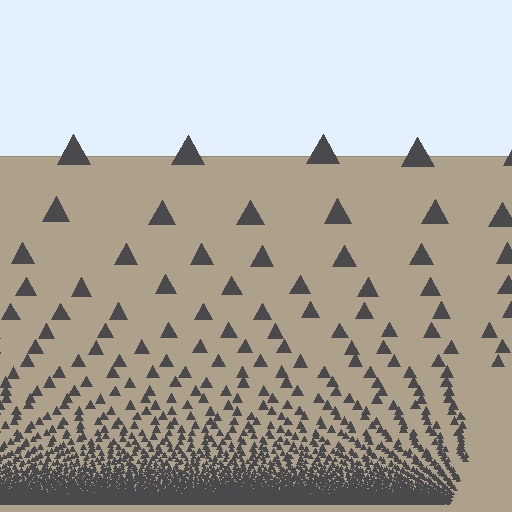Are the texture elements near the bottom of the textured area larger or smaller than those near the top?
Smaller. The gradient is inverted — elements near the bottom are smaller and denser.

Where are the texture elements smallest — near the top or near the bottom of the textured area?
Near the bottom.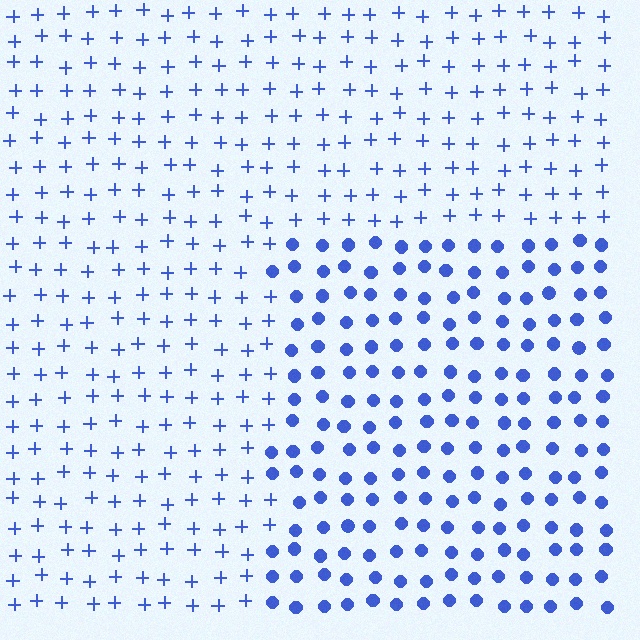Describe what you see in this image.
The image is filled with small blue elements arranged in a uniform grid. A rectangle-shaped region contains circles, while the surrounding area contains plus signs. The boundary is defined purely by the change in element shape.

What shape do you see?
I see a rectangle.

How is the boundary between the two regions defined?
The boundary is defined by a change in element shape: circles inside vs. plus signs outside. All elements share the same color and spacing.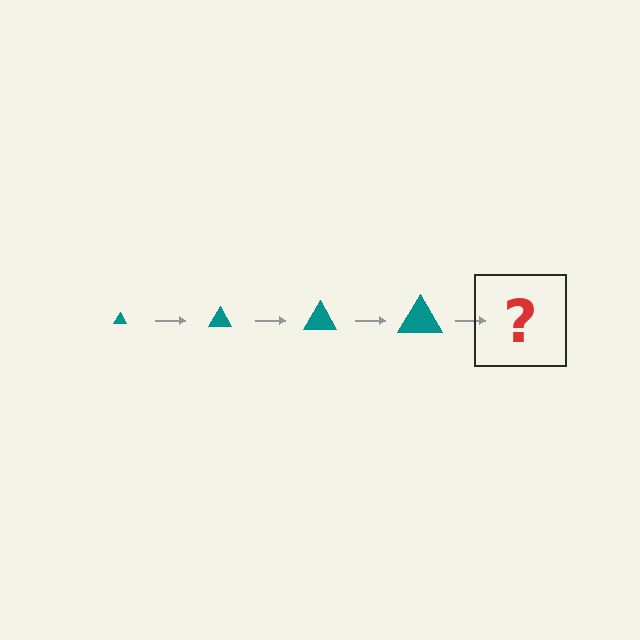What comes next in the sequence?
The next element should be a teal triangle, larger than the previous one.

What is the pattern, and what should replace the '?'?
The pattern is that the triangle gets progressively larger each step. The '?' should be a teal triangle, larger than the previous one.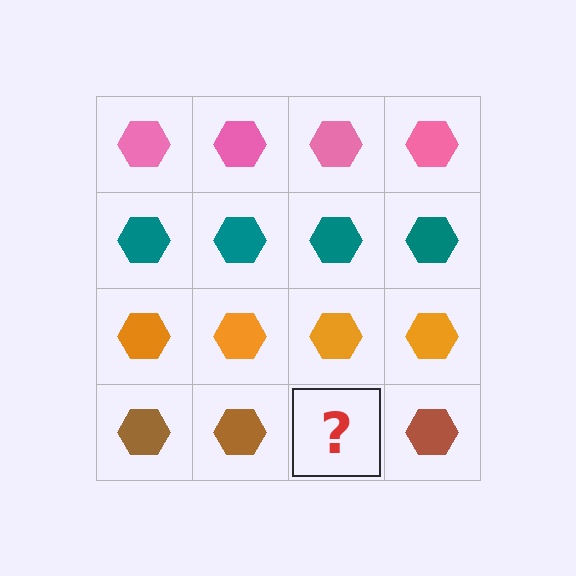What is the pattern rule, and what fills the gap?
The rule is that each row has a consistent color. The gap should be filled with a brown hexagon.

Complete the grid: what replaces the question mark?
The question mark should be replaced with a brown hexagon.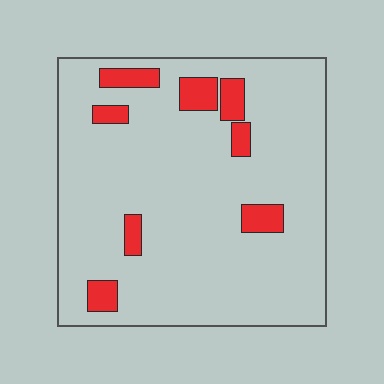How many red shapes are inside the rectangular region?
8.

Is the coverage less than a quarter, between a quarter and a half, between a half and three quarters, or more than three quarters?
Less than a quarter.